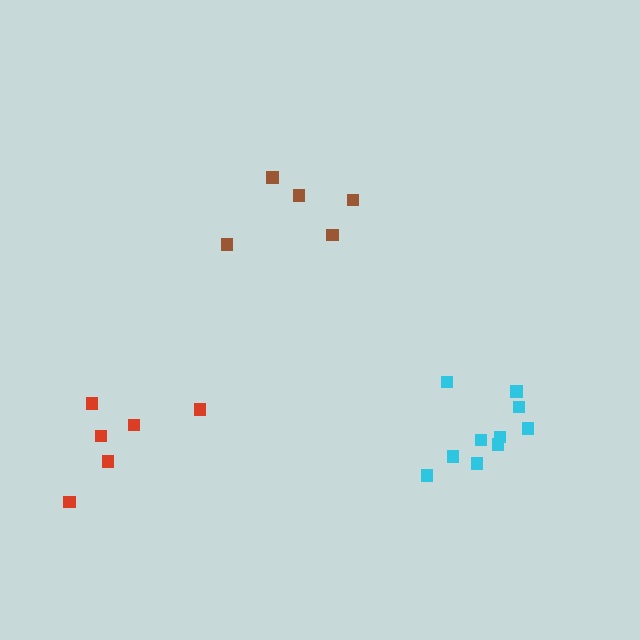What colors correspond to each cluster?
The clusters are colored: cyan, red, brown.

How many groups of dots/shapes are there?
There are 3 groups.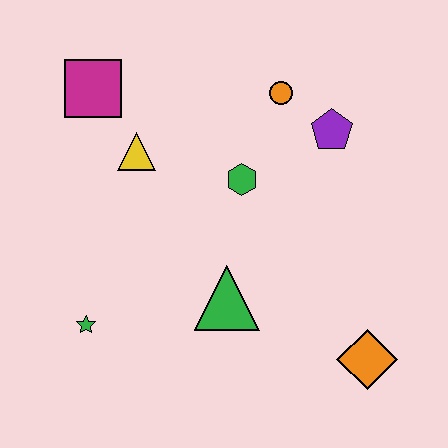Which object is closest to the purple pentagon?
The orange circle is closest to the purple pentagon.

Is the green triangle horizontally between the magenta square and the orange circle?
Yes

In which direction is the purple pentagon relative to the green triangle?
The purple pentagon is above the green triangle.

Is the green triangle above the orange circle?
No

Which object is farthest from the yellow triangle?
The orange diamond is farthest from the yellow triangle.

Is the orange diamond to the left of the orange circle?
No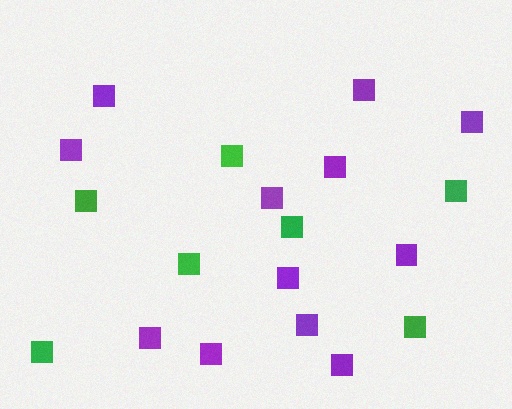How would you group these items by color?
There are 2 groups: one group of purple squares (12) and one group of green squares (7).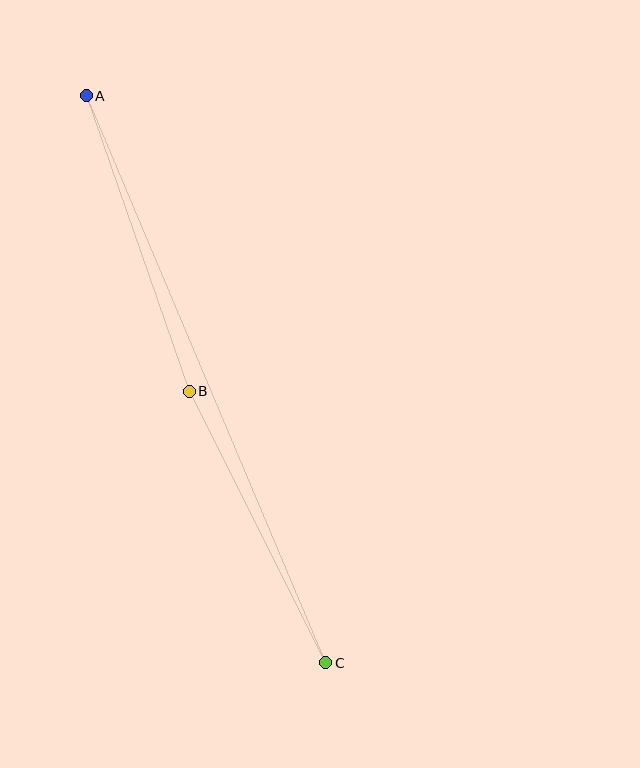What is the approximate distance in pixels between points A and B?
The distance between A and B is approximately 313 pixels.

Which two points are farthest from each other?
Points A and C are farthest from each other.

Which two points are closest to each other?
Points B and C are closest to each other.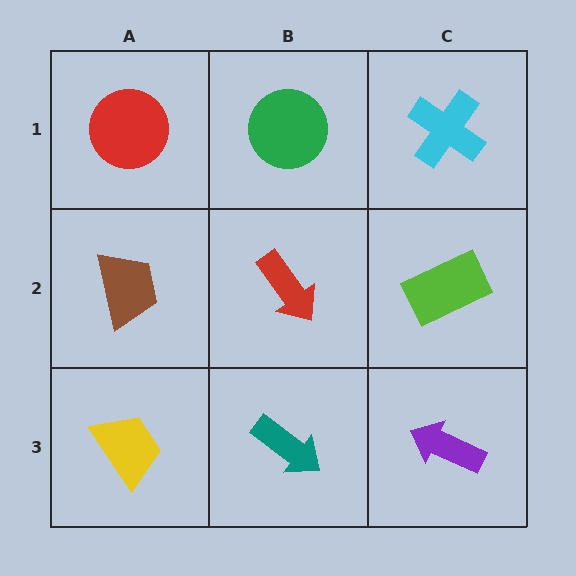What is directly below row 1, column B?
A red arrow.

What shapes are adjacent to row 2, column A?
A red circle (row 1, column A), a yellow trapezoid (row 3, column A), a red arrow (row 2, column B).